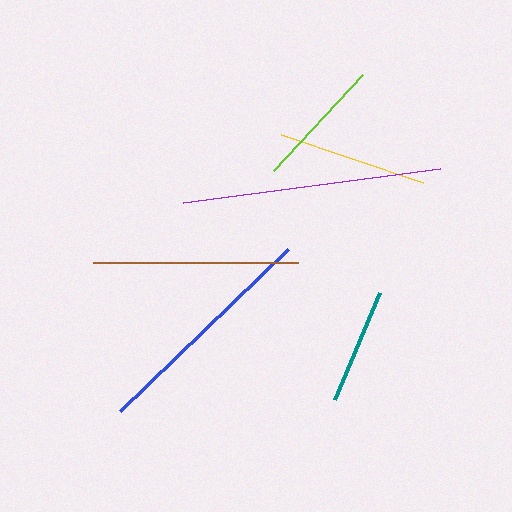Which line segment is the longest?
The purple line is the longest at approximately 259 pixels.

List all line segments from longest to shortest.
From longest to shortest: purple, blue, brown, yellow, lime, teal.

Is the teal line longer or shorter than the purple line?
The purple line is longer than the teal line.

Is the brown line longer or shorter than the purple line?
The purple line is longer than the brown line.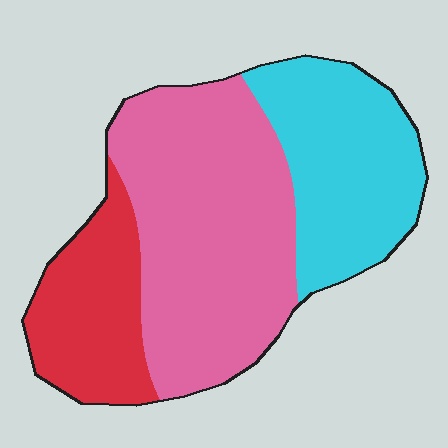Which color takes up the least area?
Red, at roughly 20%.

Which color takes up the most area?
Pink, at roughly 50%.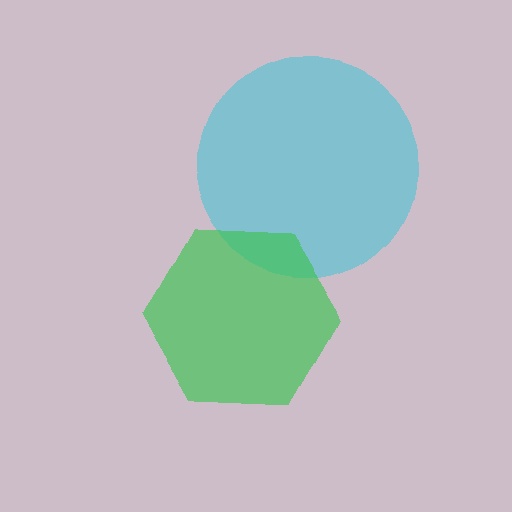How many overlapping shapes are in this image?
There are 2 overlapping shapes in the image.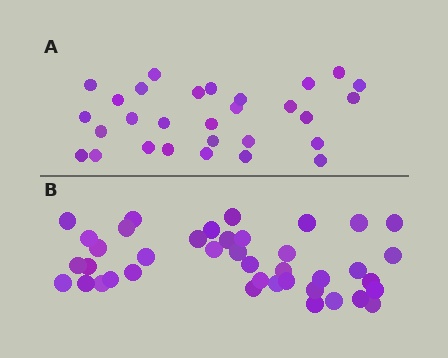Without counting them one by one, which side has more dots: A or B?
Region B (the bottom region) has more dots.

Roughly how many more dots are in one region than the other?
Region B has roughly 12 or so more dots than region A.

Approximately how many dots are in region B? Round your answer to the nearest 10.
About 40 dots.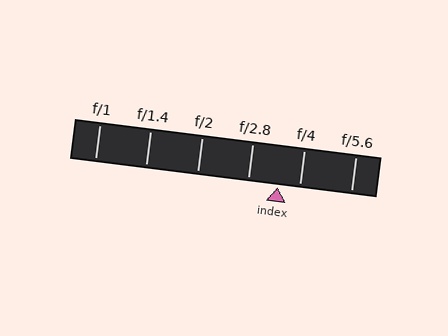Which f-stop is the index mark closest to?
The index mark is closest to f/4.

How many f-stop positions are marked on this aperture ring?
There are 6 f-stop positions marked.